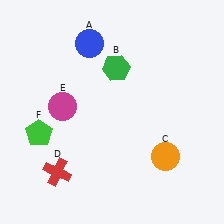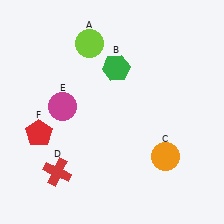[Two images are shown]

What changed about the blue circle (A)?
In Image 1, A is blue. In Image 2, it changed to lime.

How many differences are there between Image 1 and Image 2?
There are 2 differences between the two images.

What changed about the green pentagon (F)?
In Image 1, F is green. In Image 2, it changed to red.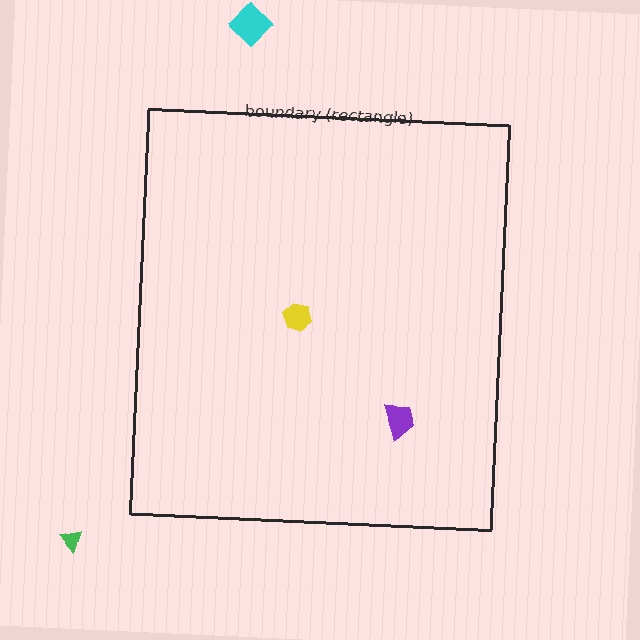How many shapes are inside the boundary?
2 inside, 2 outside.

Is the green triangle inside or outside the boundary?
Outside.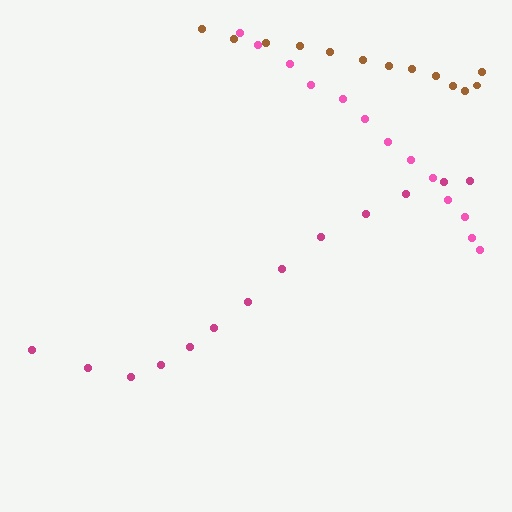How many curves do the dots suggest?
There are 3 distinct paths.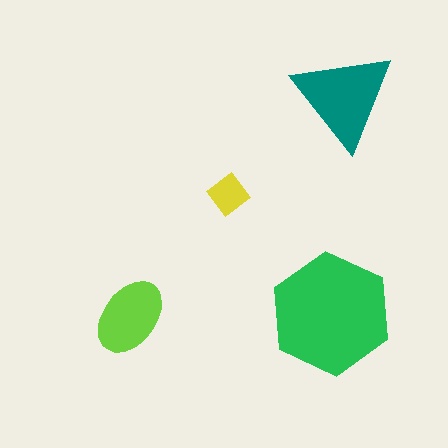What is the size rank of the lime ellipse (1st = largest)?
3rd.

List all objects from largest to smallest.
The green hexagon, the teal triangle, the lime ellipse, the yellow diamond.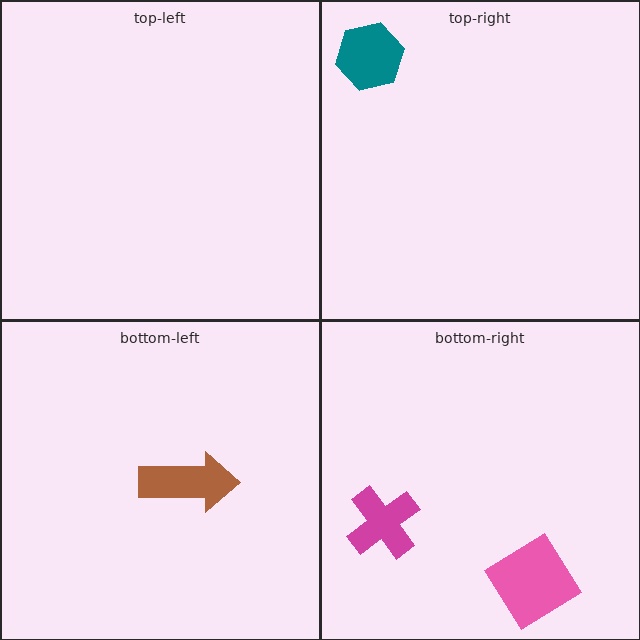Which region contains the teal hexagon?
The top-right region.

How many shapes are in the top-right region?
1.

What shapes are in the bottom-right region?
The magenta cross, the pink diamond.